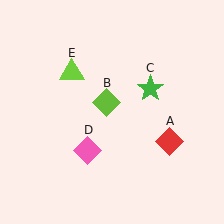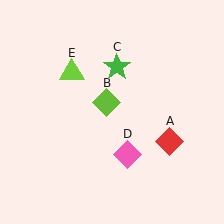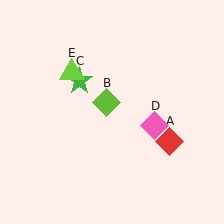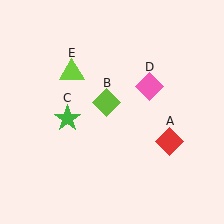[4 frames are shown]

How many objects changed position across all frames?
2 objects changed position: green star (object C), pink diamond (object D).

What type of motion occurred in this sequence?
The green star (object C), pink diamond (object D) rotated counterclockwise around the center of the scene.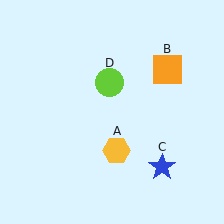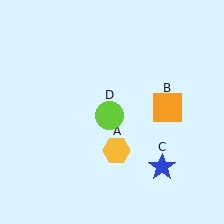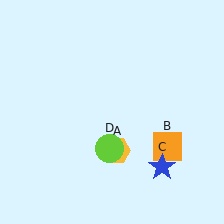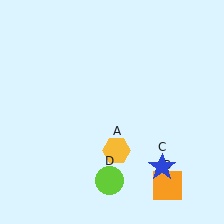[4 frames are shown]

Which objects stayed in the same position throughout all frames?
Yellow hexagon (object A) and blue star (object C) remained stationary.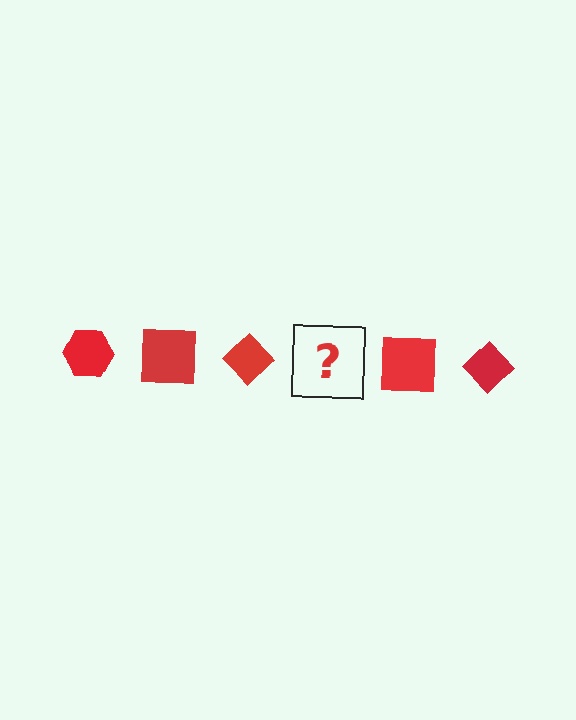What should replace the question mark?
The question mark should be replaced with a red hexagon.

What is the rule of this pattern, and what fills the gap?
The rule is that the pattern cycles through hexagon, square, diamond shapes in red. The gap should be filled with a red hexagon.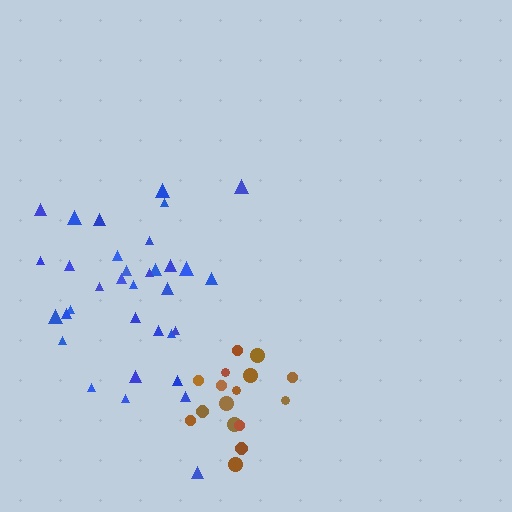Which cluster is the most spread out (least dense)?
Blue.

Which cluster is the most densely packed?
Brown.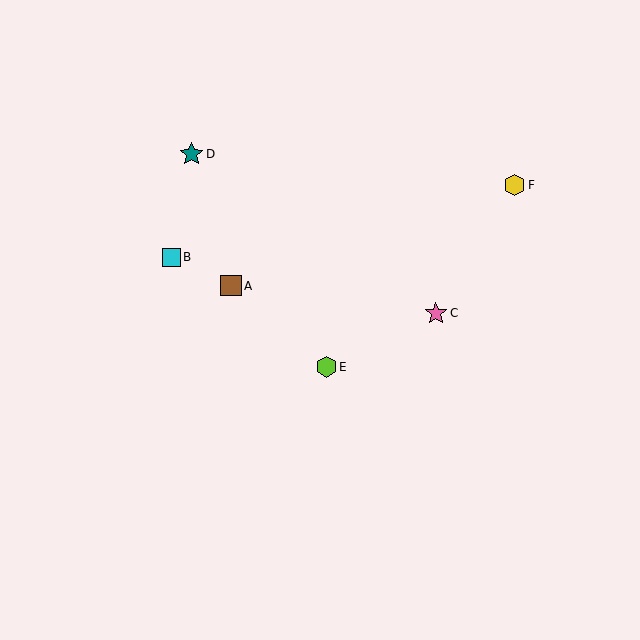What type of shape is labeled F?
Shape F is a yellow hexagon.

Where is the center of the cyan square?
The center of the cyan square is at (171, 257).